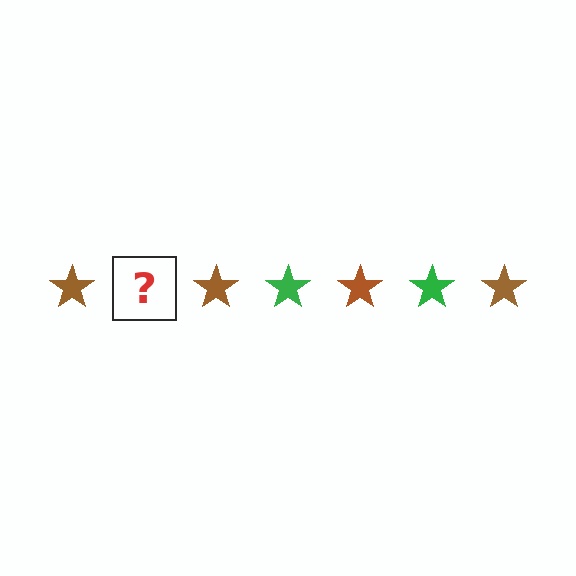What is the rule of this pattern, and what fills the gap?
The rule is that the pattern cycles through brown, green stars. The gap should be filled with a green star.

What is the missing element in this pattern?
The missing element is a green star.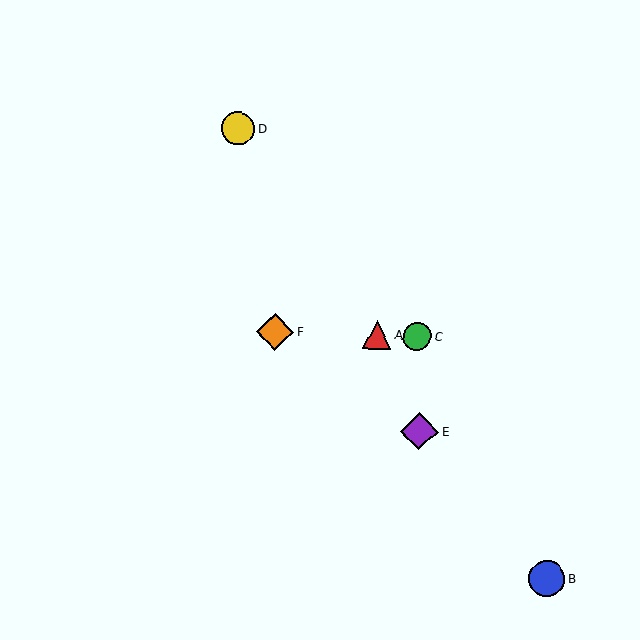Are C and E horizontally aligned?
No, C is at y≈336 and E is at y≈431.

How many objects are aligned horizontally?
3 objects (A, C, F) are aligned horizontally.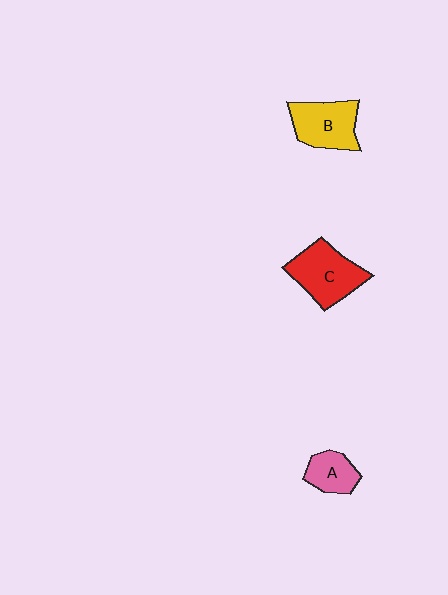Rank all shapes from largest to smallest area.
From largest to smallest: C (red), B (yellow), A (pink).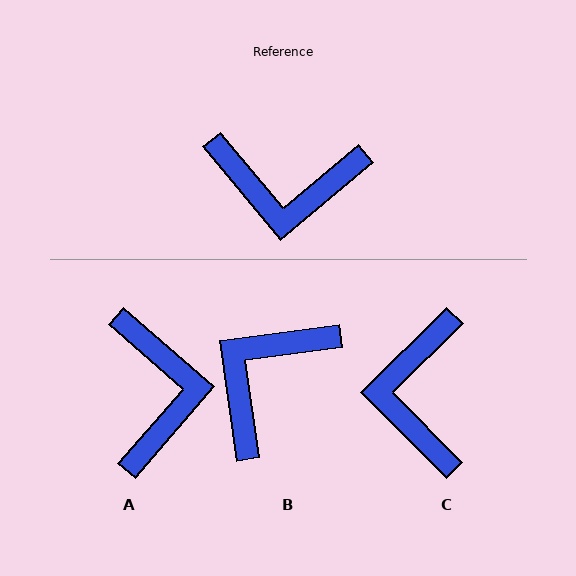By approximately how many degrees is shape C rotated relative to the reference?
Approximately 85 degrees clockwise.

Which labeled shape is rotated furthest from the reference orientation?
B, about 122 degrees away.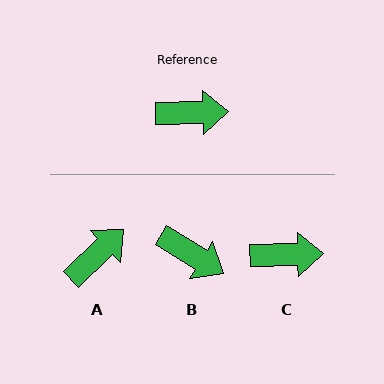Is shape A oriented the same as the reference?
No, it is off by about 42 degrees.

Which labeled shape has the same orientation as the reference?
C.